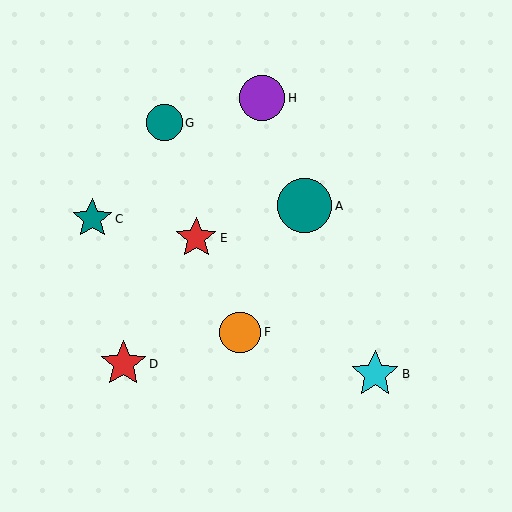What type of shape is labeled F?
Shape F is an orange circle.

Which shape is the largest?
The teal circle (labeled A) is the largest.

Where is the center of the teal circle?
The center of the teal circle is at (164, 123).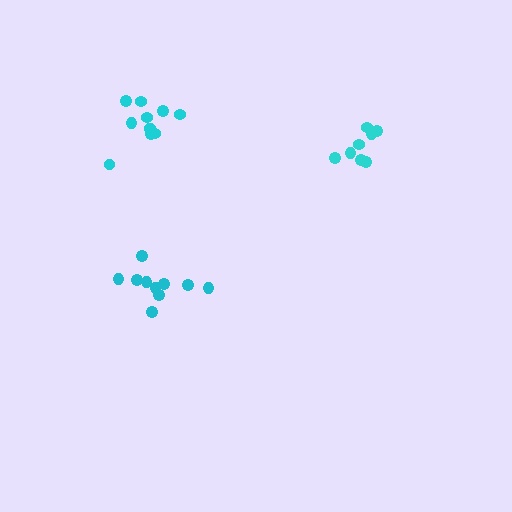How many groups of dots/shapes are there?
There are 3 groups.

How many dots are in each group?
Group 1: 8 dots, Group 2: 10 dots, Group 3: 11 dots (29 total).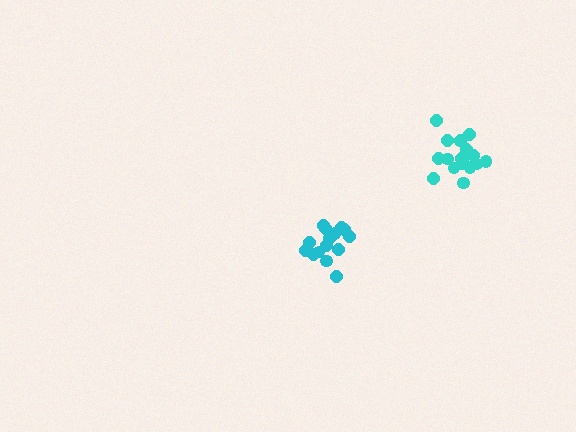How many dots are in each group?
Group 1: 15 dots, Group 2: 18 dots (33 total).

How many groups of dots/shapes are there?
There are 2 groups.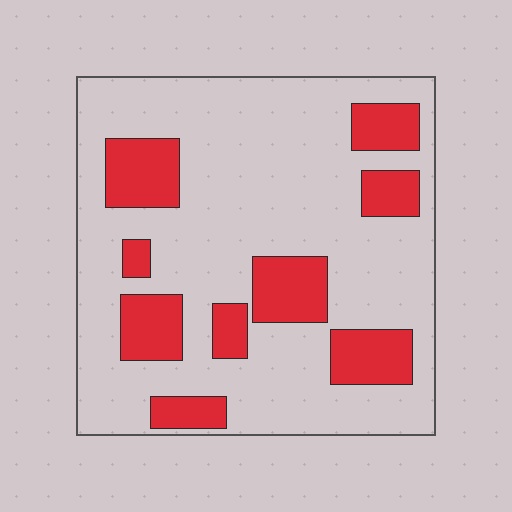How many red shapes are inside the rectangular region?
9.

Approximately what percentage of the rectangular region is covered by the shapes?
Approximately 25%.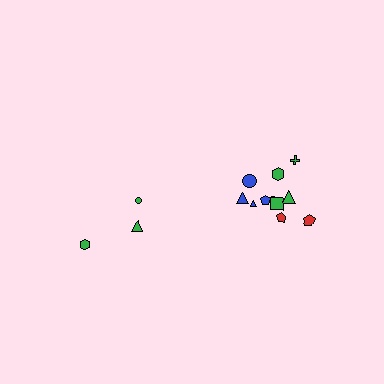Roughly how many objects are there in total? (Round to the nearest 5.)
Roughly 15 objects in total.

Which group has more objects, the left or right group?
The right group.